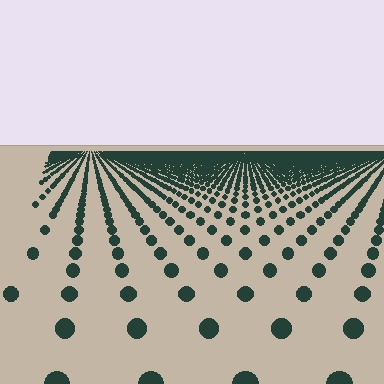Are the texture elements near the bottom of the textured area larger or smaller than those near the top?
Larger. Near the bottom, elements are closer to the viewer and appear at a bigger on-screen size.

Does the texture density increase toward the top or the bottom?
Density increases toward the top.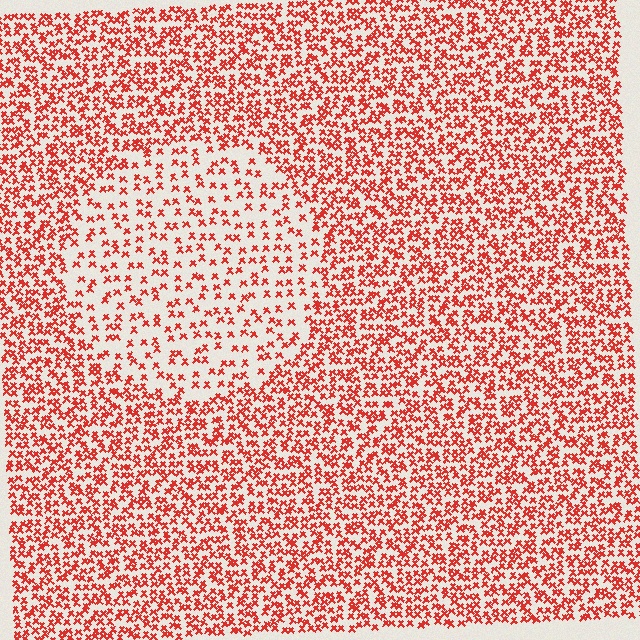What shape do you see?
I see a circle.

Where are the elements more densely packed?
The elements are more densely packed outside the circle boundary.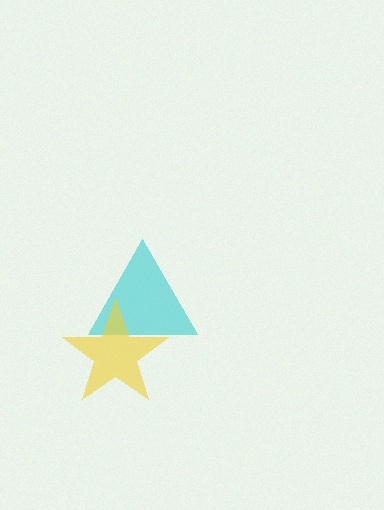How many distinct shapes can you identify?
There are 2 distinct shapes: a cyan triangle, a yellow star.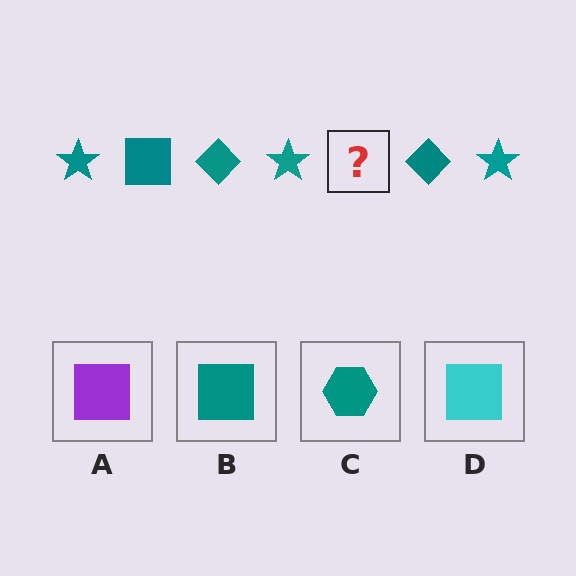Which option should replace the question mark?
Option B.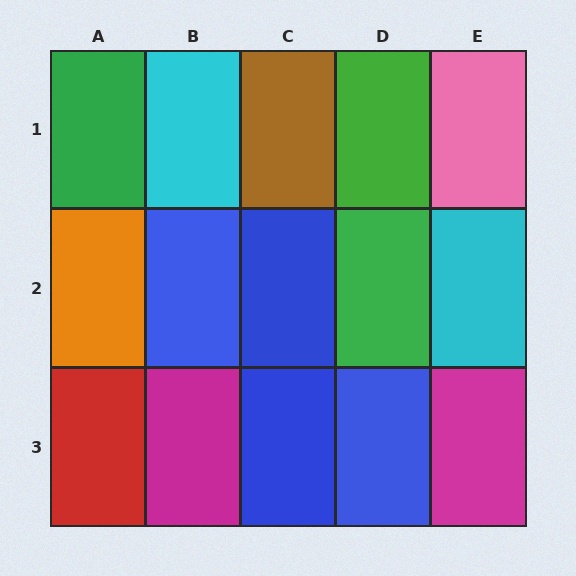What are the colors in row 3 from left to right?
Red, magenta, blue, blue, magenta.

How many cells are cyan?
2 cells are cyan.